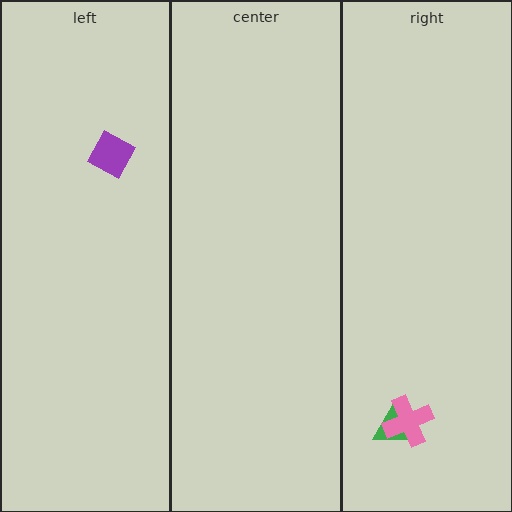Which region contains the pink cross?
The right region.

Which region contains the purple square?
The left region.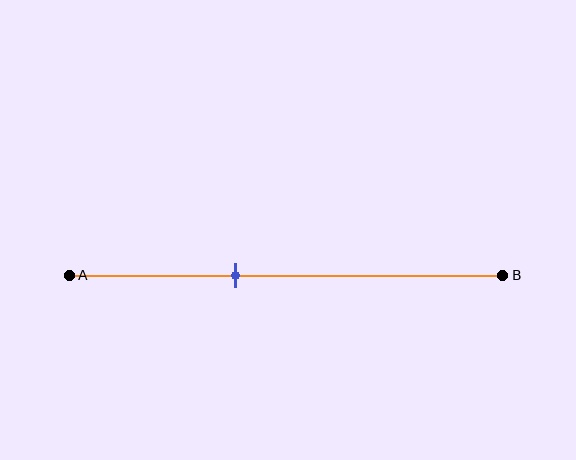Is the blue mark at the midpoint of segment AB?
No, the mark is at about 40% from A, not at the 50% midpoint.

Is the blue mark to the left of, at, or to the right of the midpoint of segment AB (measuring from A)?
The blue mark is to the left of the midpoint of segment AB.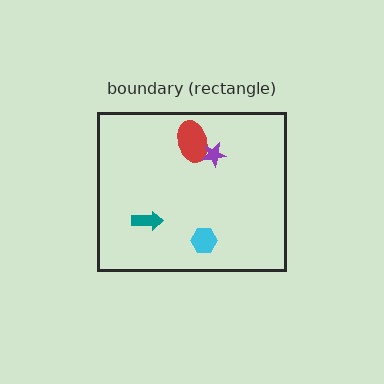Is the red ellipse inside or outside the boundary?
Inside.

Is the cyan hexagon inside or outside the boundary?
Inside.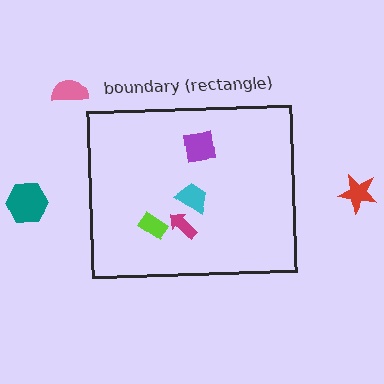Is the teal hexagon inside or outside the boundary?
Outside.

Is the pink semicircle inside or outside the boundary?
Outside.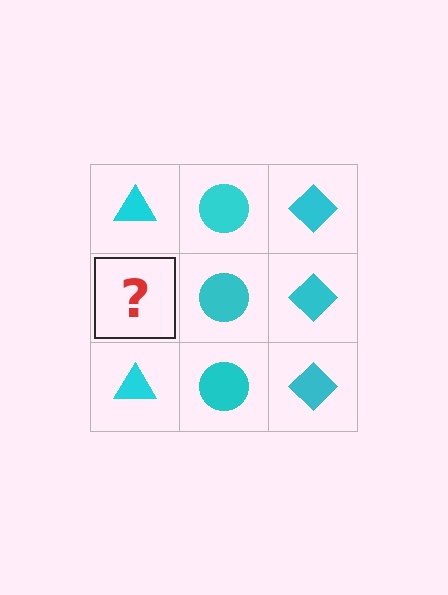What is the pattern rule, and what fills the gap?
The rule is that each column has a consistent shape. The gap should be filled with a cyan triangle.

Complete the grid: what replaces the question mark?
The question mark should be replaced with a cyan triangle.